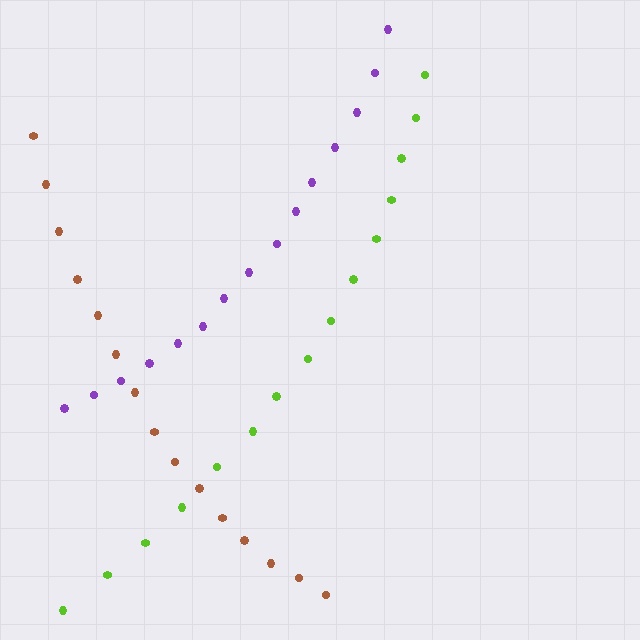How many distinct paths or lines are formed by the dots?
There are 3 distinct paths.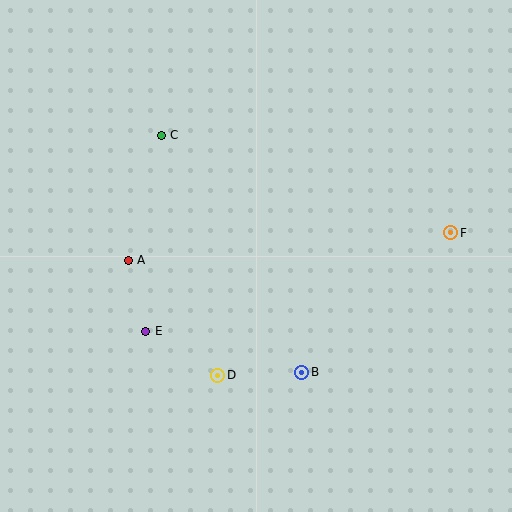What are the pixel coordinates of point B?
Point B is at (302, 372).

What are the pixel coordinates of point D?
Point D is at (218, 375).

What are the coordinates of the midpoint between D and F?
The midpoint between D and F is at (334, 304).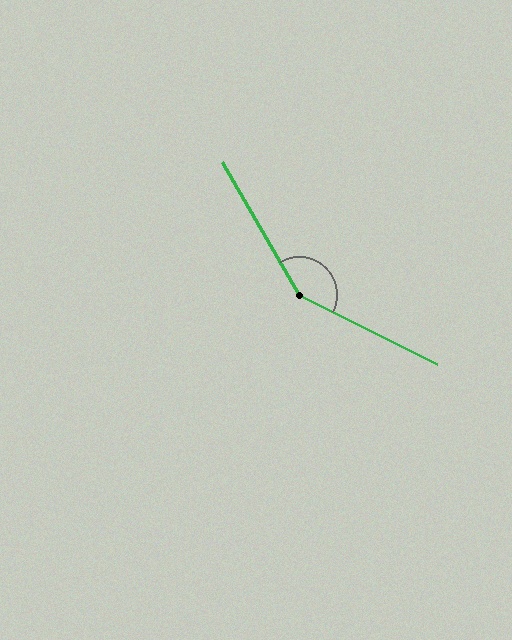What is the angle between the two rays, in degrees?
Approximately 147 degrees.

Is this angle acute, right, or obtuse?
It is obtuse.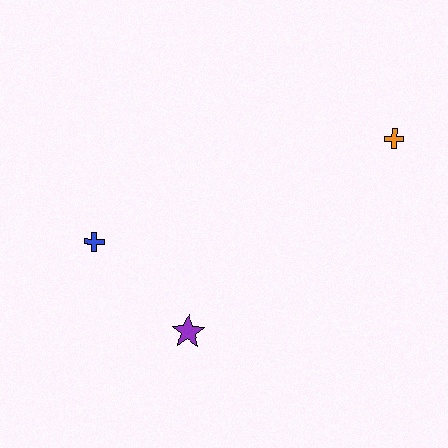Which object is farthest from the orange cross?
The blue cross is farthest from the orange cross.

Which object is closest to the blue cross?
The purple star is closest to the blue cross.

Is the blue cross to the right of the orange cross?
No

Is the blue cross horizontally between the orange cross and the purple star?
No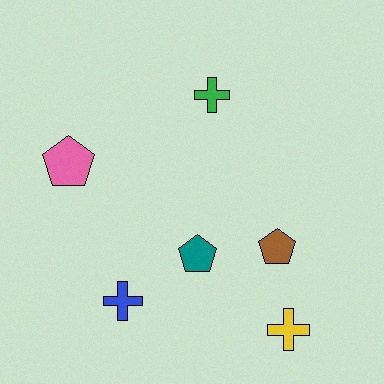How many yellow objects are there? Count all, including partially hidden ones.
There is 1 yellow object.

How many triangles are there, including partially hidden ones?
There are no triangles.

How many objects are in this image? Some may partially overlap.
There are 6 objects.